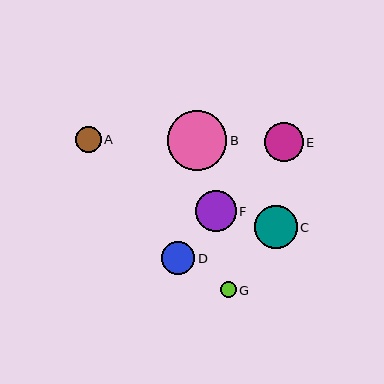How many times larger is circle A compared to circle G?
Circle A is approximately 1.7 times the size of circle G.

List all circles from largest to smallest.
From largest to smallest: B, C, F, E, D, A, G.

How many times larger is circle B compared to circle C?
Circle B is approximately 1.4 times the size of circle C.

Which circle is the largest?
Circle B is the largest with a size of approximately 60 pixels.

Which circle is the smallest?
Circle G is the smallest with a size of approximately 15 pixels.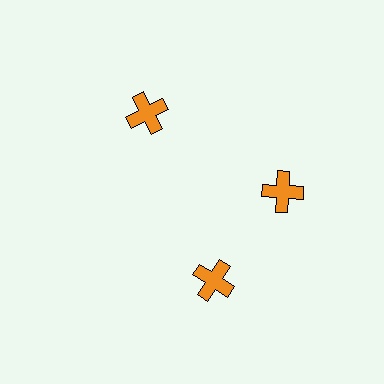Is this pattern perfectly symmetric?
No. The 3 orange crosses are arranged in a ring, but one element near the 7 o'clock position is rotated out of alignment along the ring, breaking the 3-fold rotational symmetry.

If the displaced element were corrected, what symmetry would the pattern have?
It would have 3-fold rotational symmetry — the pattern would map onto itself every 120 degrees.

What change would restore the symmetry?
The symmetry would be restored by rotating it back into even spacing with its neighbors so that all 3 crosses sit at equal angles and equal distance from the center.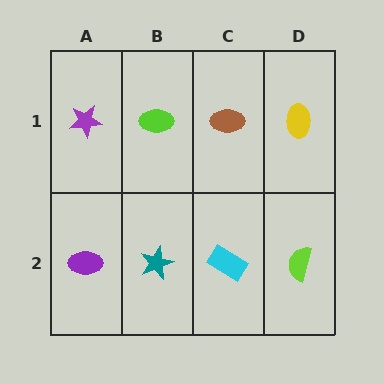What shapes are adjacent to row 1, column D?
A lime semicircle (row 2, column D), a brown ellipse (row 1, column C).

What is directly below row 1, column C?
A cyan rectangle.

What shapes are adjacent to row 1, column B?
A teal star (row 2, column B), a purple star (row 1, column A), a brown ellipse (row 1, column C).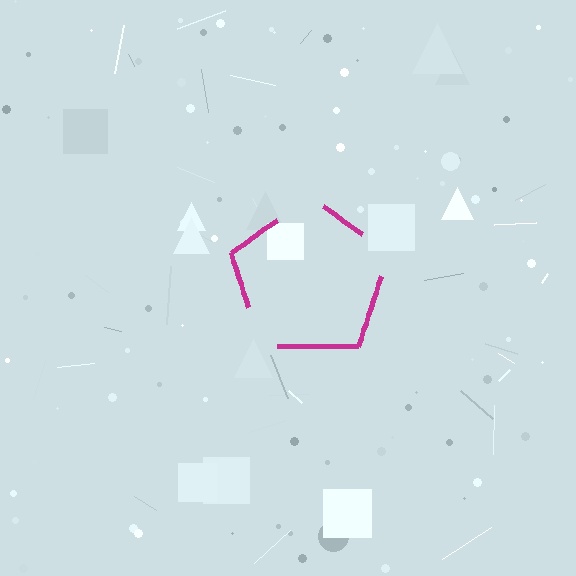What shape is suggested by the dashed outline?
The dashed outline suggests a pentagon.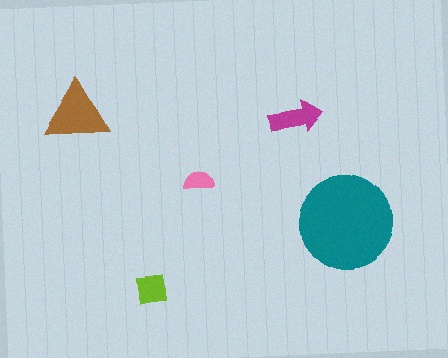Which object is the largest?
The teal circle.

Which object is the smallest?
The pink semicircle.